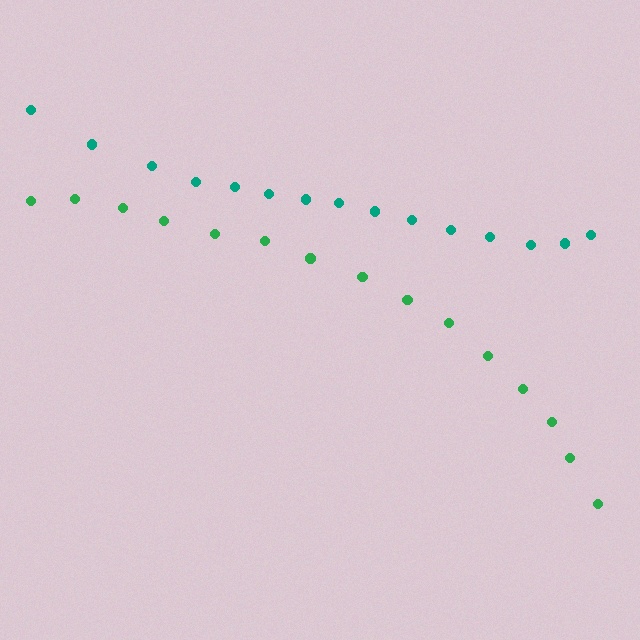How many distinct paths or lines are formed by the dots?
There are 2 distinct paths.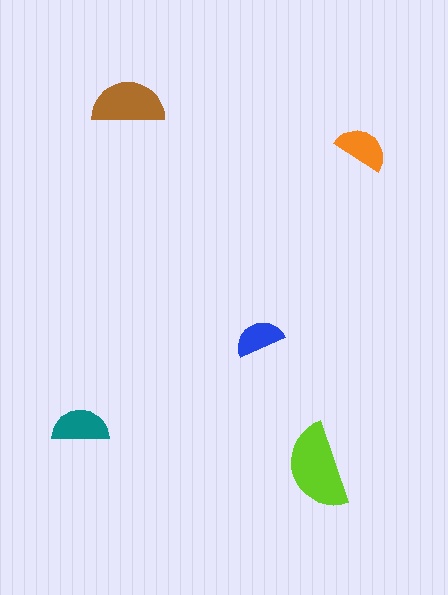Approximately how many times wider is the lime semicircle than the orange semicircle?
About 1.5 times wider.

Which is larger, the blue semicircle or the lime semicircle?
The lime one.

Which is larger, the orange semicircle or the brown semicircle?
The brown one.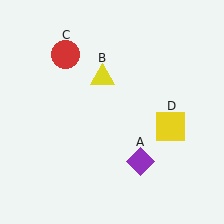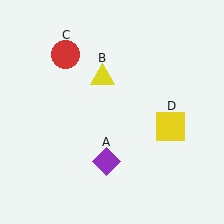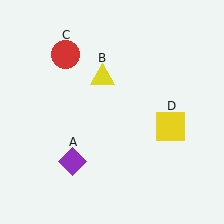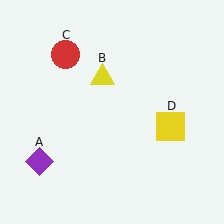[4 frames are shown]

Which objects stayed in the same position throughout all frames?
Yellow triangle (object B) and red circle (object C) and yellow square (object D) remained stationary.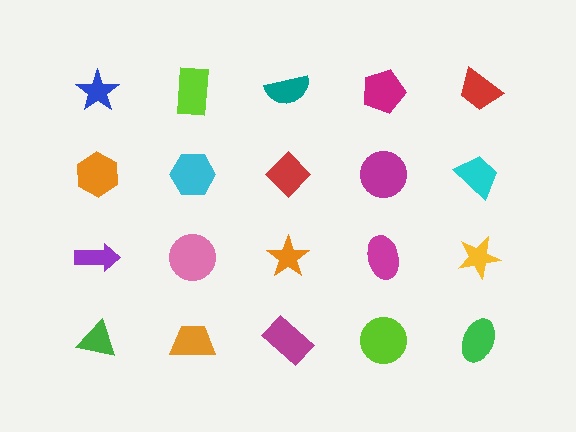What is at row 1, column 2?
A lime rectangle.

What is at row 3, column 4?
A magenta ellipse.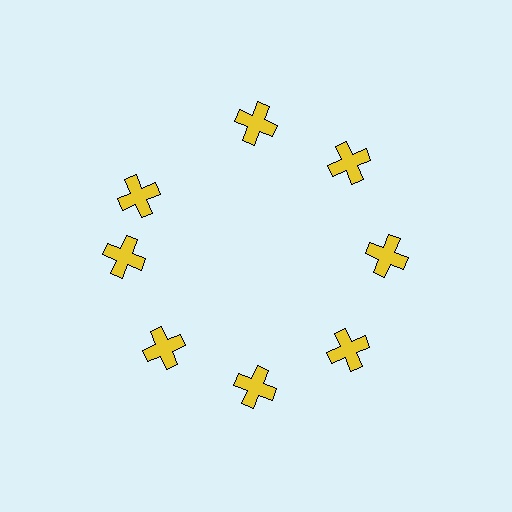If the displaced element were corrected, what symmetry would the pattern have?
It would have 8-fold rotational symmetry — the pattern would map onto itself every 45 degrees.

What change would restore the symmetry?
The symmetry would be restored by rotating it back into even spacing with its neighbors so that all 8 crosses sit at equal angles and equal distance from the center.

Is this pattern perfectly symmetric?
No. The 8 yellow crosses are arranged in a ring, but one element near the 10 o'clock position is rotated out of alignment along the ring, breaking the 8-fold rotational symmetry.